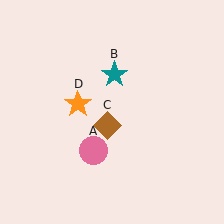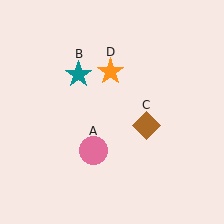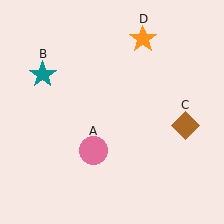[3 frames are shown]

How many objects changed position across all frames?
3 objects changed position: teal star (object B), brown diamond (object C), orange star (object D).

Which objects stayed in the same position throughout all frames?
Pink circle (object A) remained stationary.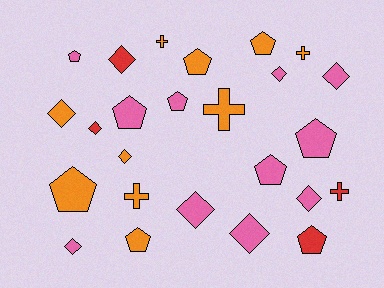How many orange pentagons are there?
There are 4 orange pentagons.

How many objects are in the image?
There are 25 objects.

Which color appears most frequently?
Pink, with 11 objects.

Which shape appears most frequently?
Diamond, with 10 objects.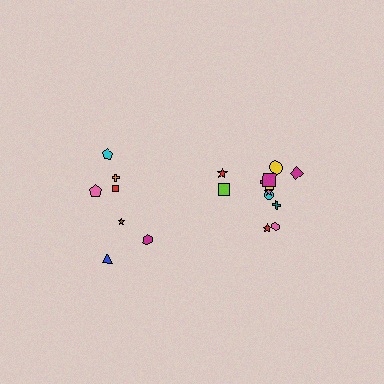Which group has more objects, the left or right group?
The right group.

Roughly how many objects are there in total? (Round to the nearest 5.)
Roughly 20 objects in total.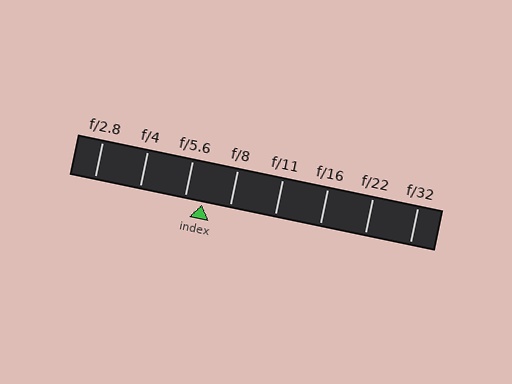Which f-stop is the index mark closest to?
The index mark is closest to f/5.6.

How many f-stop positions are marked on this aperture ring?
There are 8 f-stop positions marked.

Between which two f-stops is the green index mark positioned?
The index mark is between f/5.6 and f/8.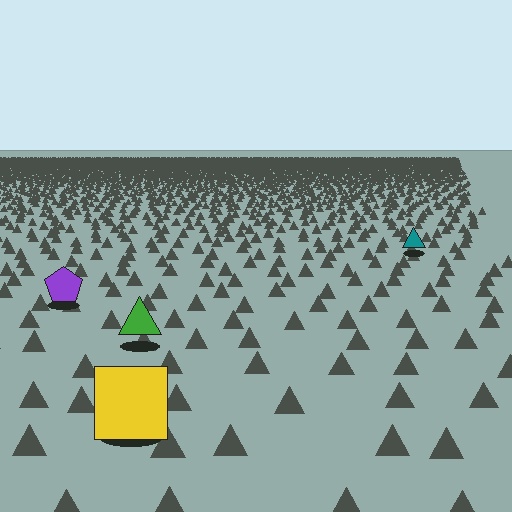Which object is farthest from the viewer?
The teal triangle is farthest from the viewer. It appears smaller and the ground texture around it is denser.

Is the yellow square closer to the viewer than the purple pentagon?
Yes. The yellow square is closer — you can tell from the texture gradient: the ground texture is coarser near it.